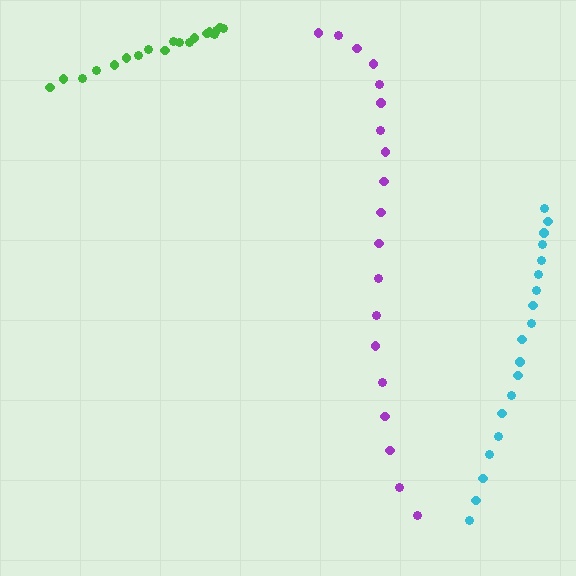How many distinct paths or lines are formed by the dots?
There are 3 distinct paths.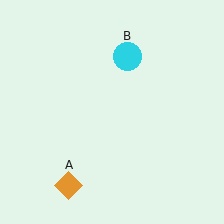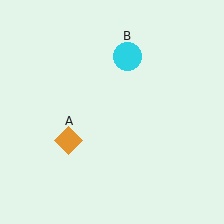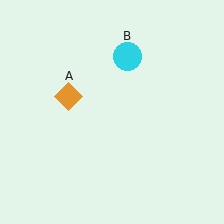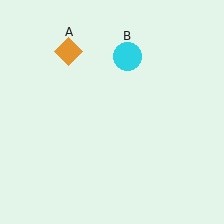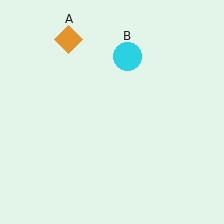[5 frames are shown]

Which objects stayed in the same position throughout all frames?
Cyan circle (object B) remained stationary.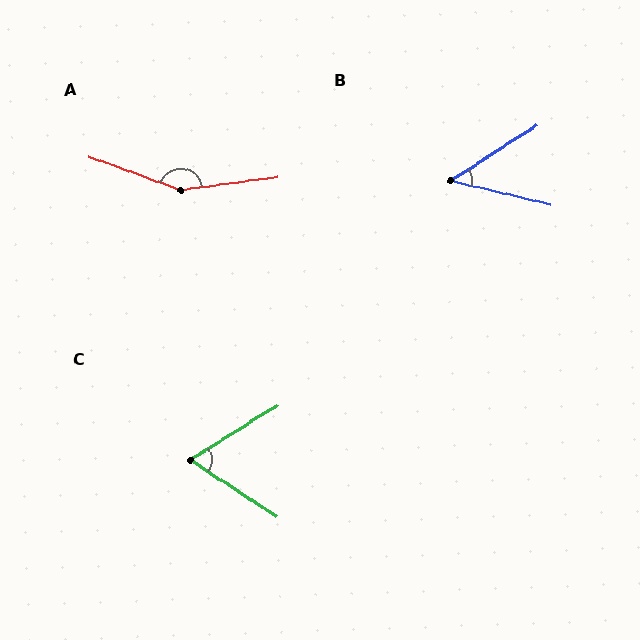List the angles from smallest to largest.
B (46°), C (65°), A (152°).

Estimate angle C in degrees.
Approximately 65 degrees.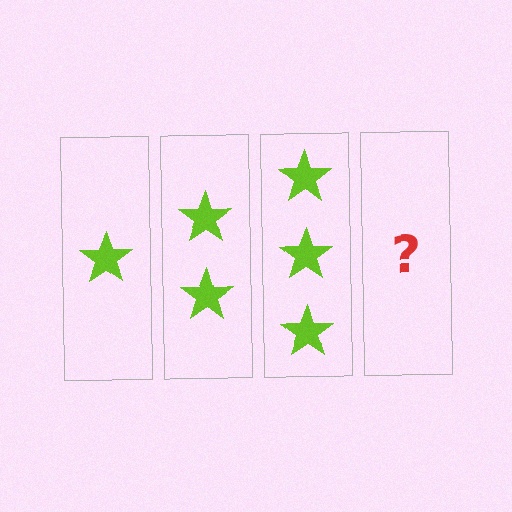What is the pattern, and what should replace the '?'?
The pattern is that each step adds one more star. The '?' should be 4 stars.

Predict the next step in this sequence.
The next step is 4 stars.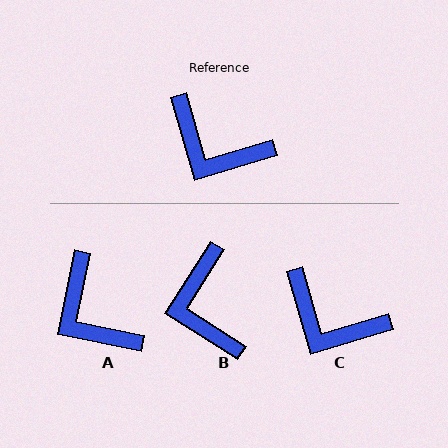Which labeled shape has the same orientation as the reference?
C.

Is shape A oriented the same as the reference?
No, it is off by about 28 degrees.